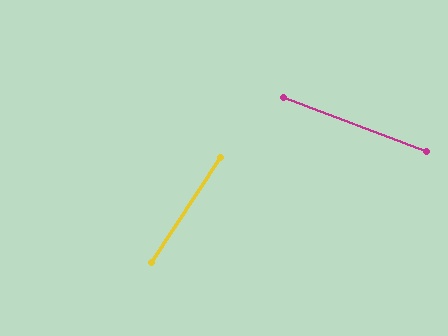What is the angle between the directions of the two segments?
Approximately 77 degrees.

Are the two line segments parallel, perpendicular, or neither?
Neither parallel nor perpendicular — they differ by about 77°.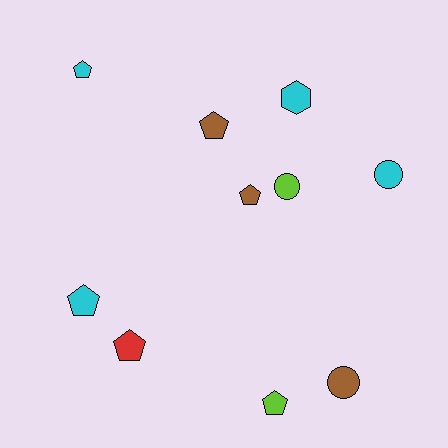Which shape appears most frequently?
Pentagon, with 6 objects.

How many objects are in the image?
There are 10 objects.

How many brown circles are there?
There is 1 brown circle.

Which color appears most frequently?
Cyan, with 4 objects.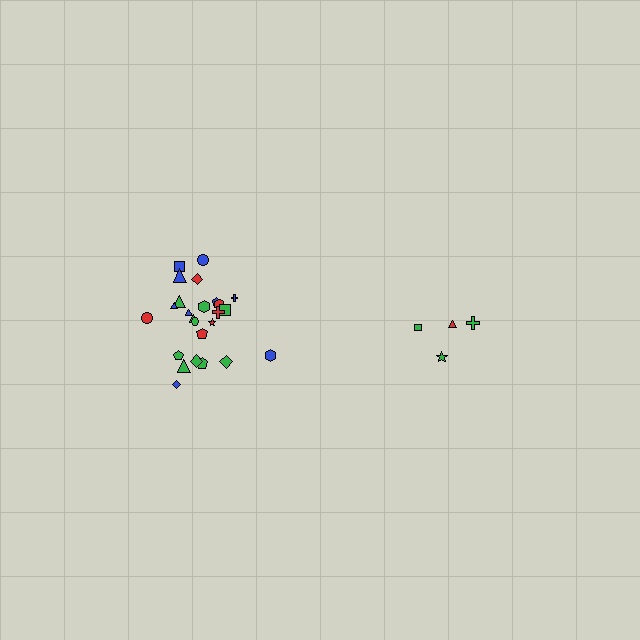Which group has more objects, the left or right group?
The left group.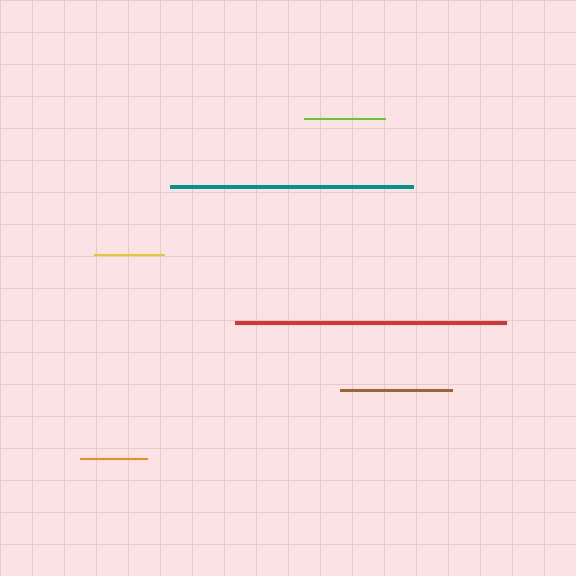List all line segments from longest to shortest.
From longest to shortest: red, teal, brown, lime, yellow, orange.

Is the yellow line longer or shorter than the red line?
The red line is longer than the yellow line.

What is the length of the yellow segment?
The yellow segment is approximately 70 pixels long.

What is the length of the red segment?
The red segment is approximately 272 pixels long.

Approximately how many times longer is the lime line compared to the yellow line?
The lime line is approximately 1.2 times the length of the yellow line.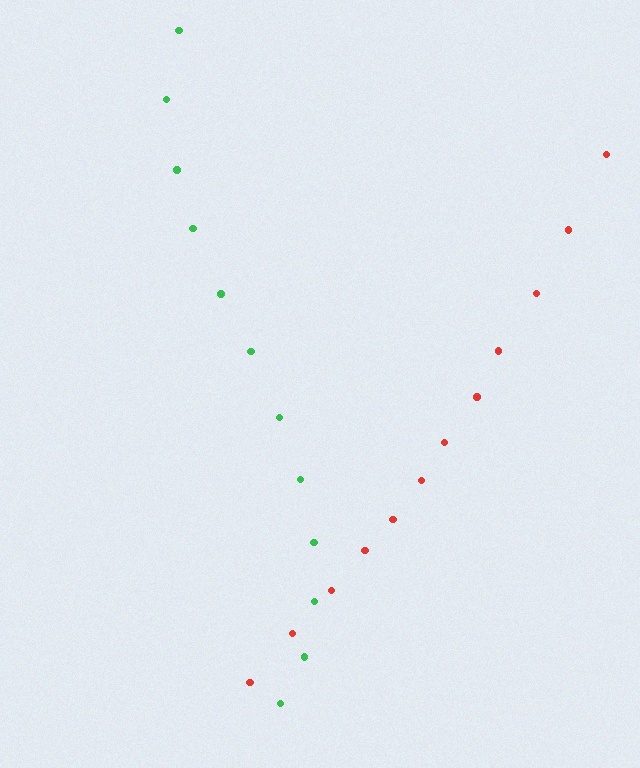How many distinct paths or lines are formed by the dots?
There are 2 distinct paths.